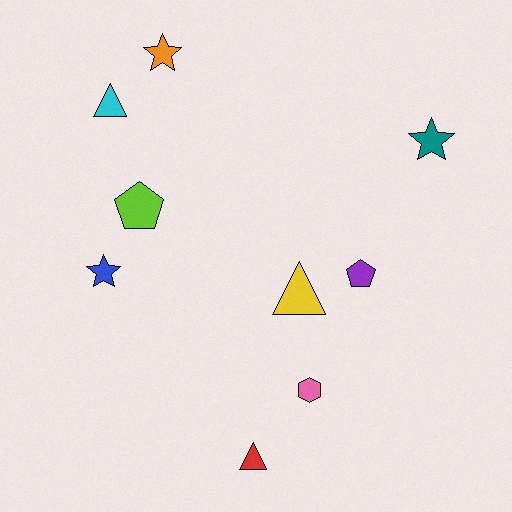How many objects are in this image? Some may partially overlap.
There are 9 objects.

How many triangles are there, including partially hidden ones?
There are 3 triangles.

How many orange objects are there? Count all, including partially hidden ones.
There is 1 orange object.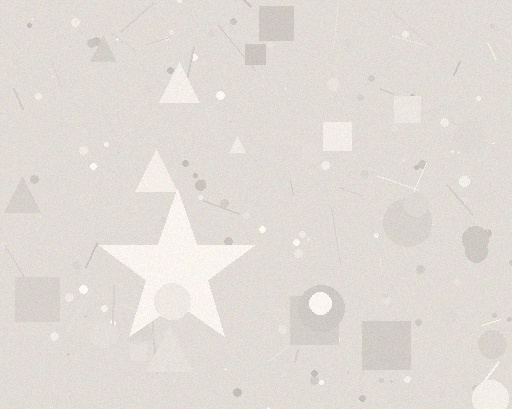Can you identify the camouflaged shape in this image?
The camouflaged shape is a star.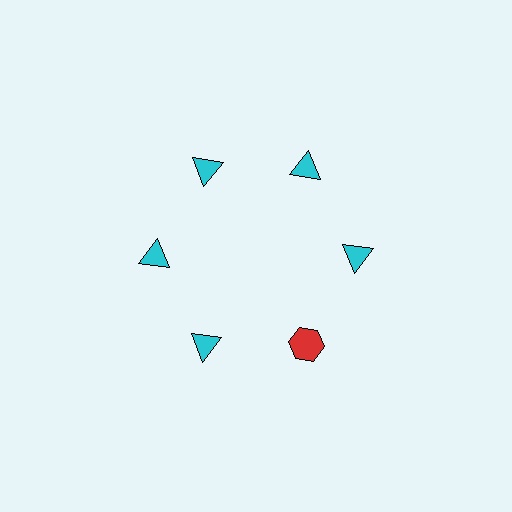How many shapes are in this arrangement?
There are 6 shapes arranged in a ring pattern.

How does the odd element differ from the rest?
It differs in both color (red instead of cyan) and shape (hexagon instead of triangle).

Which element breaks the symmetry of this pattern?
The red hexagon at roughly the 5 o'clock position breaks the symmetry. All other shapes are cyan triangles.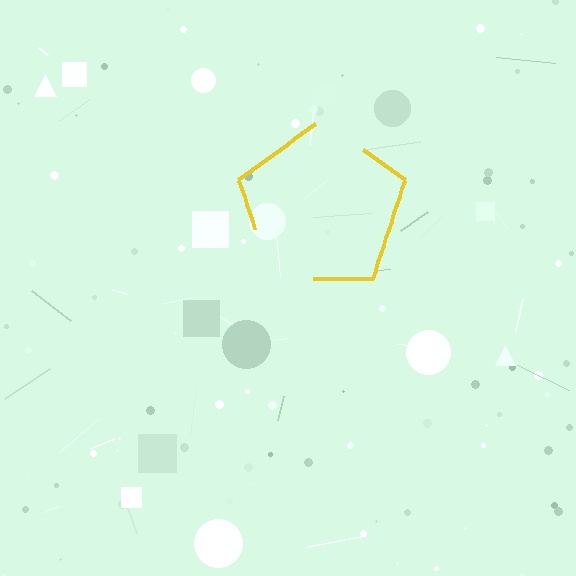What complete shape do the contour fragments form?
The contour fragments form a pentagon.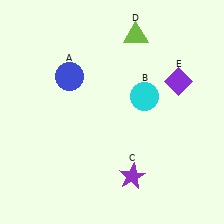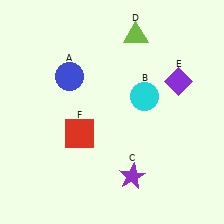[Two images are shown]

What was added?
A red square (F) was added in Image 2.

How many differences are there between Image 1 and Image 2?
There is 1 difference between the two images.